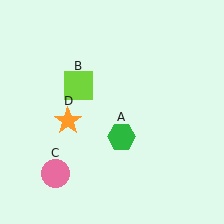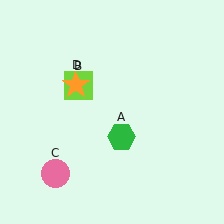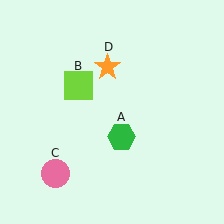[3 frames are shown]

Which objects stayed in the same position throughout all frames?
Green hexagon (object A) and lime square (object B) and pink circle (object C) remained stationary.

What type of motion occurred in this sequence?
The orange star (object D) rotated clockwise around the center of the scene.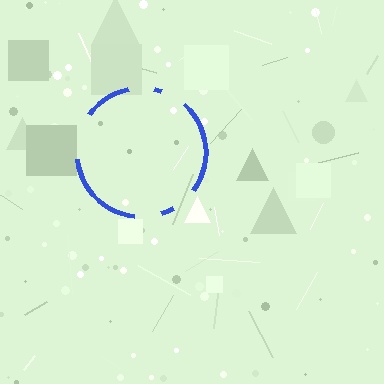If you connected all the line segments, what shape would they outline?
They would outline a circle.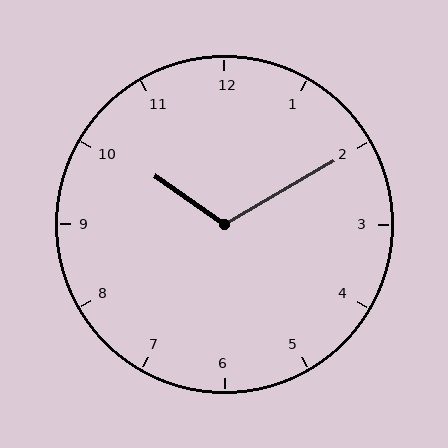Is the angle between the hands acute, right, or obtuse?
It is obtuse.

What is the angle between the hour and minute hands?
Approximately 115 degrees.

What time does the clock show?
10:10.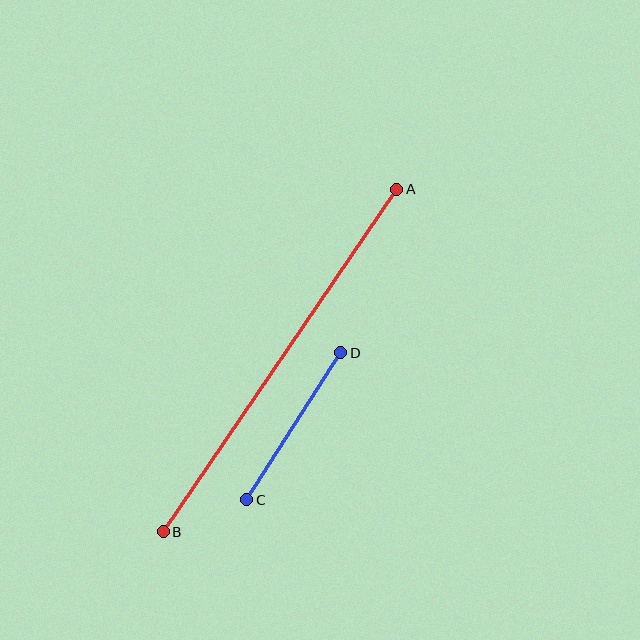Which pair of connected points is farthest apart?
Points A and B are farthest apart.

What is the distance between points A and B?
The distance is approximately 414 pixels.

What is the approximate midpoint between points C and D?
The midpoint is at approximately (294, 426) pixels.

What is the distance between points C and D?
The distance is approximately 175 pixels.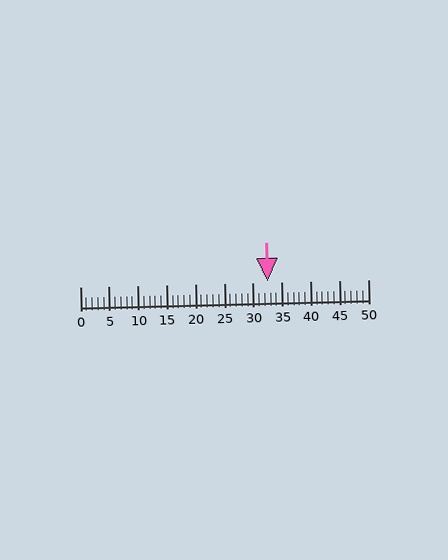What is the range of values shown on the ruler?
The ruler shows values from 0 to 50.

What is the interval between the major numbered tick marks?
The major tick marks are spaced 5 units apart.